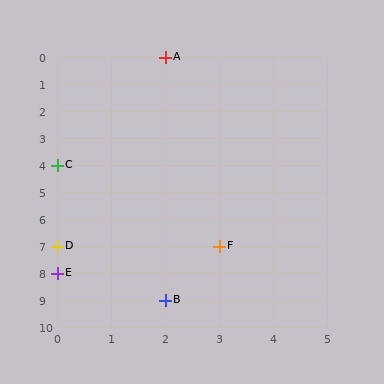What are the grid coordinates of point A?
Point A is at grid coordinates (2, 0).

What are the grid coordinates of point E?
Point E is at grid coordinates (0, 8).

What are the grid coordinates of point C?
Point C is at grid coordinates (0, 4).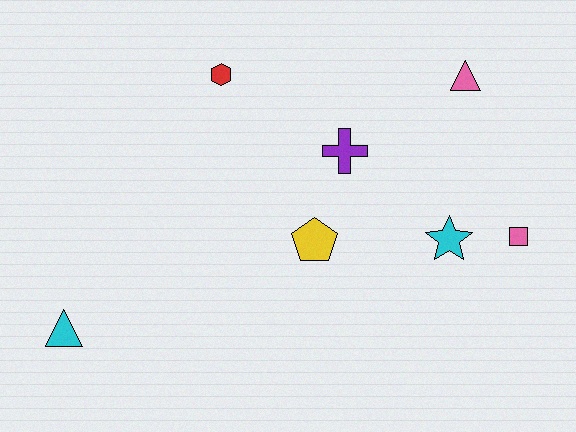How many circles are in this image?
There are no circles.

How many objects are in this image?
There are 7 objects.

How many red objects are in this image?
There is 1 red object.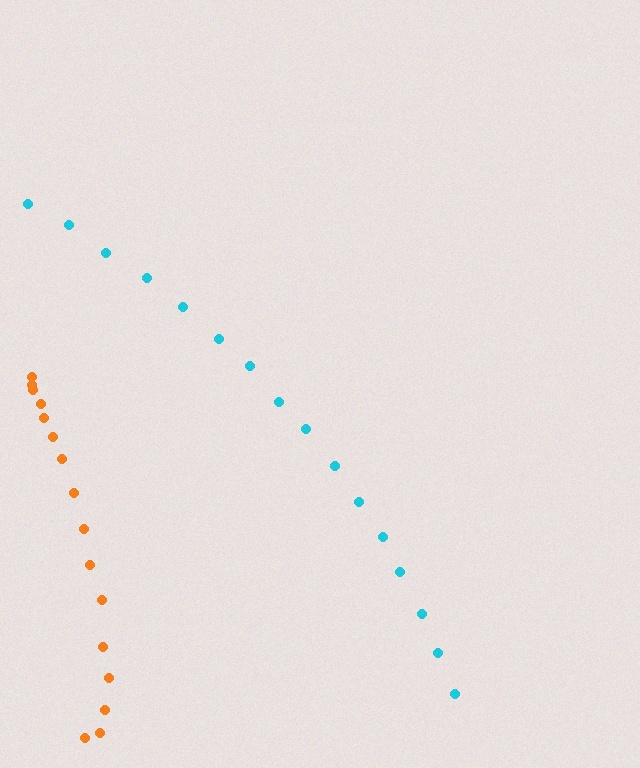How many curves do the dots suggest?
There are 2 distinct paths.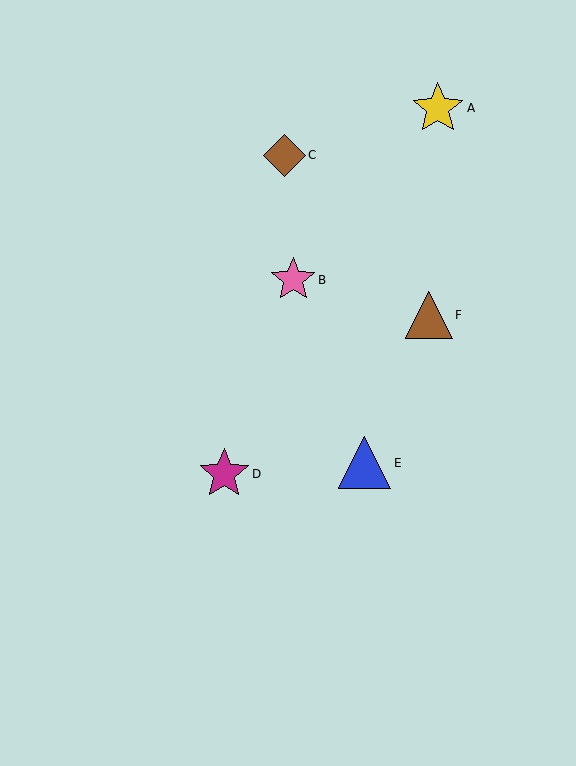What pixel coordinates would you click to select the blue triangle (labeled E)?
Click at (364, 463) to select the blue triangle E.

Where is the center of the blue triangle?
The center of the blue triangle is at (364, 463).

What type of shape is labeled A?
Shape A is a yellow star.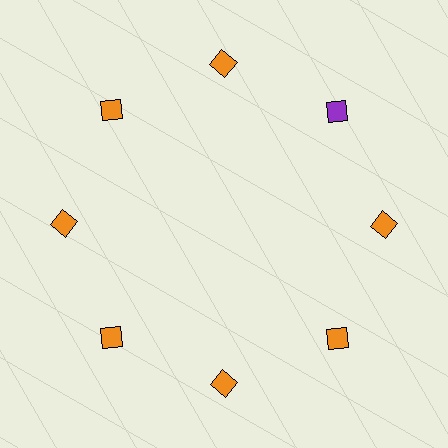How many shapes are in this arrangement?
There are 8 shapes arranged in a ring pattern.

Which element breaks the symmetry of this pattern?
The purple diamond at roughly the 2 o'clock position breaks the symmetry. All other shapes are orange diamonds.